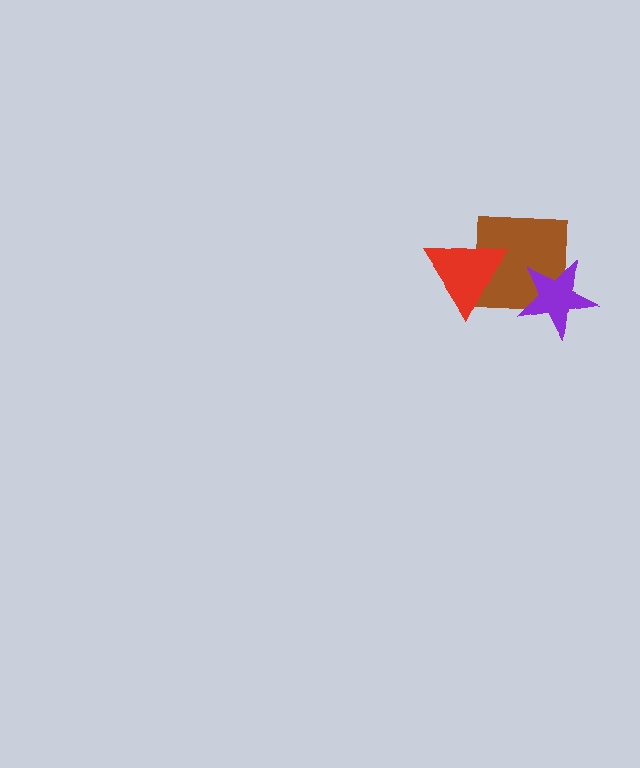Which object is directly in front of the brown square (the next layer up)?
The red triangle is directly in front of the brown square.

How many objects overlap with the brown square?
2 objects overlap with the brown square.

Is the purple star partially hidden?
No, no other shape covers it.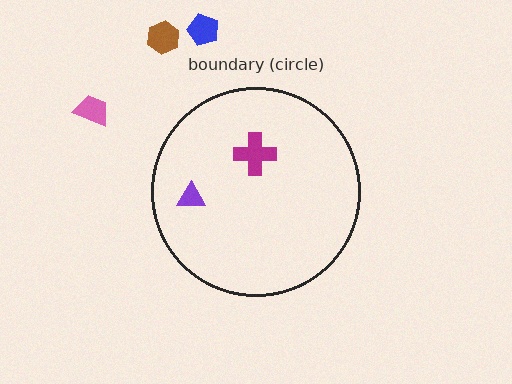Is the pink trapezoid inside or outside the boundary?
Outside.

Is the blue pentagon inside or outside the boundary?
Outside.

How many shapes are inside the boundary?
2 inside, 3 outside.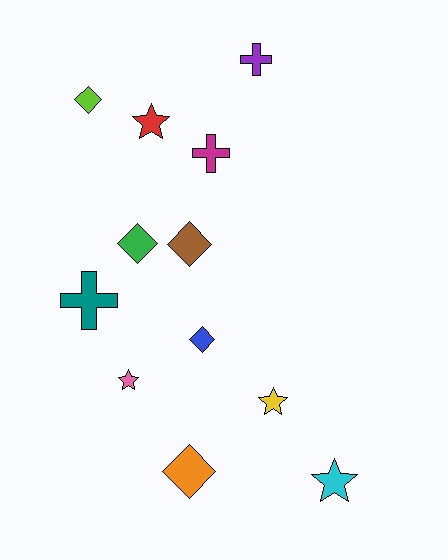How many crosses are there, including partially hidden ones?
There are 3 crosses.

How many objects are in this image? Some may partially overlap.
There are 12 objects.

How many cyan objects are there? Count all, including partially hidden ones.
There is 1 cyan object.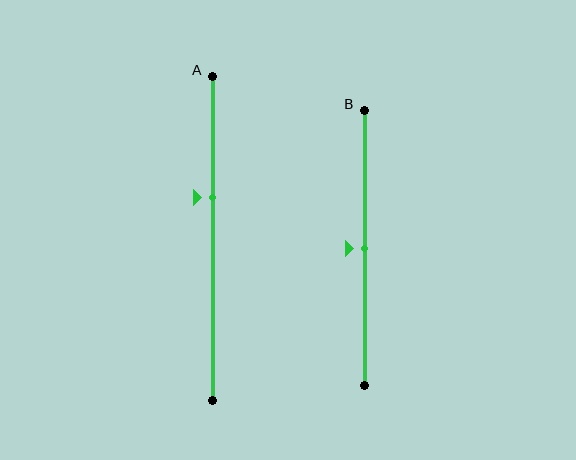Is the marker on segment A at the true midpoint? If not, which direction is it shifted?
No, the marker on segment A is shifted upward by about 13% of the segment length.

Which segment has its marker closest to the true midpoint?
Segment B has its marker closest to the true midpoint.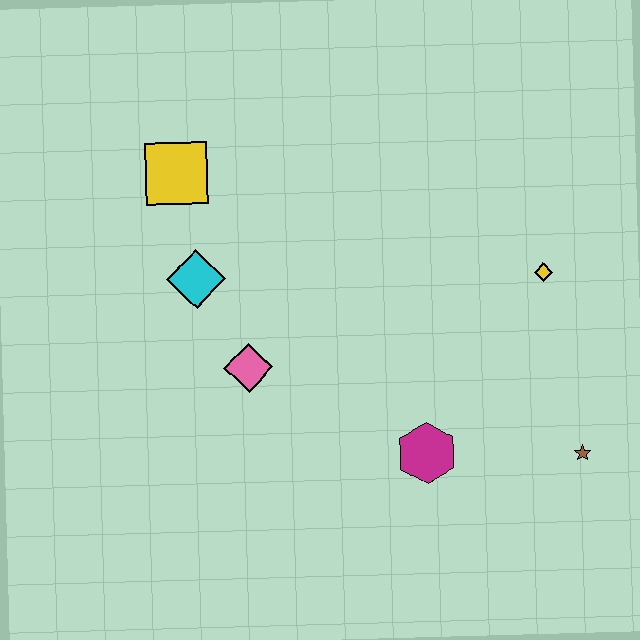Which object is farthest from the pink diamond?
The brown star is farthest from the pink diamond.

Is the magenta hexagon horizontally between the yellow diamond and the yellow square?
Yes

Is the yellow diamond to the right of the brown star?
No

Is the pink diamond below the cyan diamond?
Yes